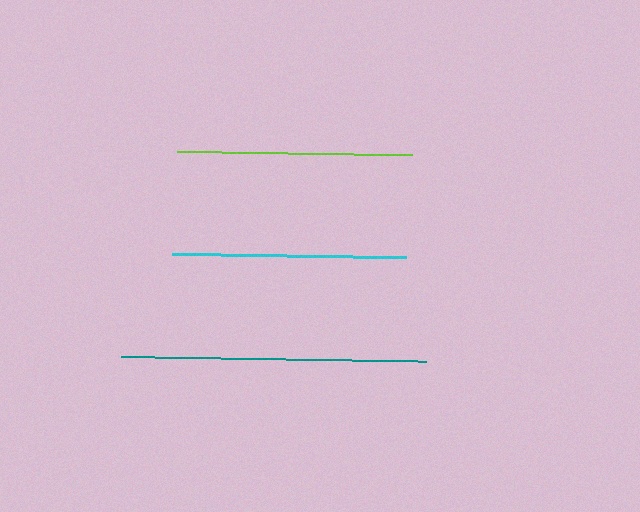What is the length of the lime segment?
The lime segment is approximately 235 pixels long.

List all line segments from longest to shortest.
From longest to shortest: teal, lime, cyan.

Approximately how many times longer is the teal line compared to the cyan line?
The teal line is approximately 1.3 times the length of the cyan line.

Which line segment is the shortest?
The cyan line is the shortest at approximately 235 pixels.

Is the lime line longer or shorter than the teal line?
The teal line is longer than the lime line.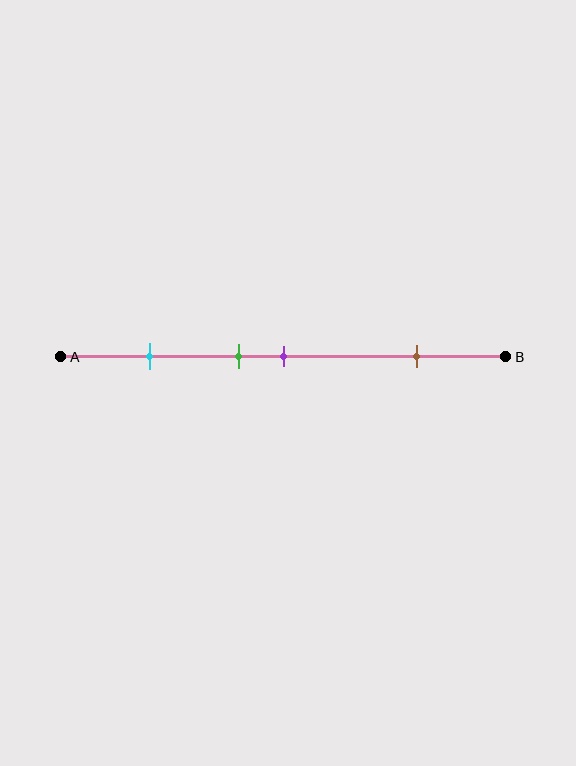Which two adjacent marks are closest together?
The green and purple marks are the closest adjacent pair.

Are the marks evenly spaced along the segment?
No, the marks are not evenly spaced.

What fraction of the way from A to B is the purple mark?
The purple mark is approximately 50% (0.5) of the way from A to B.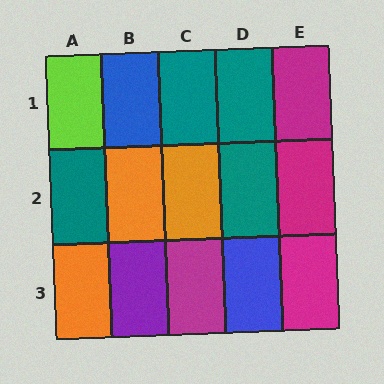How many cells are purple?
1 cell is purple.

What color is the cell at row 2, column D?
Teal.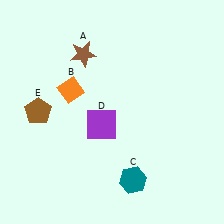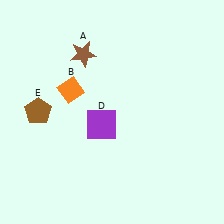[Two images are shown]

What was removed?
The teal hexagon (C) was removed in Image 2.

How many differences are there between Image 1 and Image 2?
There is 1 difference between the two images.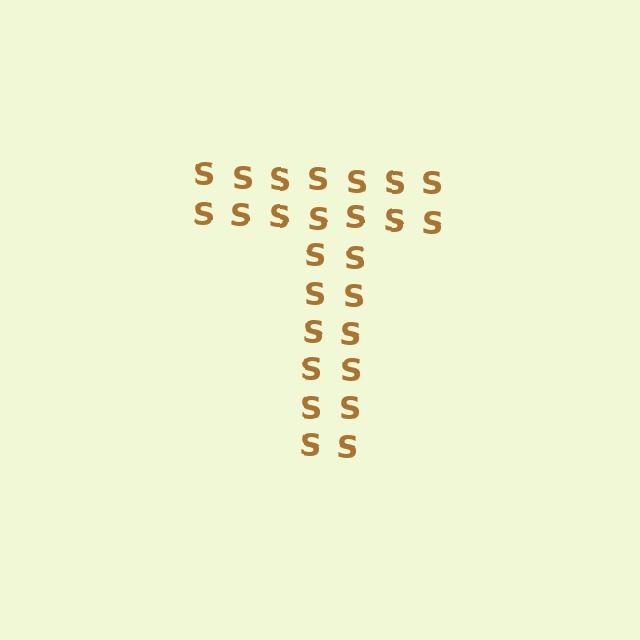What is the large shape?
The large shape is the letter T.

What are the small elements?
The small elements are letter S's.